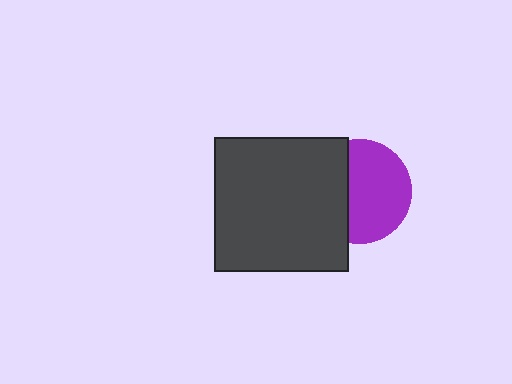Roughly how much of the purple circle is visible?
About half of it is visible (roughly 62%).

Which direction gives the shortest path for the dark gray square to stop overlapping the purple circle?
Moving left gives the shortest separation.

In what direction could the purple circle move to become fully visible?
The purple circle could move right. That would shift it out from behind the dark gray square entirely.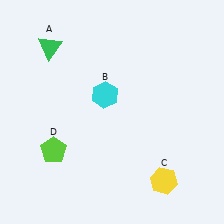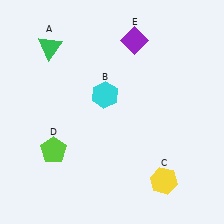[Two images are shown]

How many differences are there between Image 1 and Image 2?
There is 1 difference between the two images.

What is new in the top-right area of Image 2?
A purple diamond (E) was added in the top-right area of Image 2.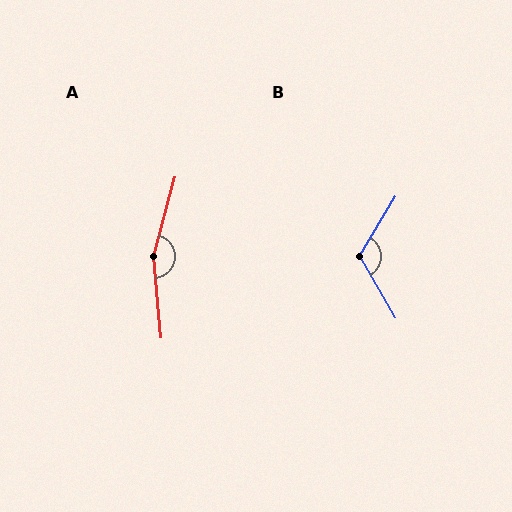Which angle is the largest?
A, at approximately 159 degrees.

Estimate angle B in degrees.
Approximately 119 degrees.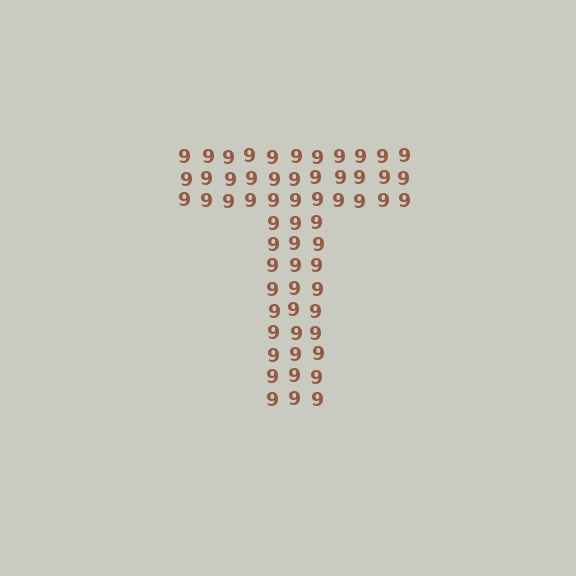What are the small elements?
The small elements are digit 9's.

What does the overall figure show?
The overall figure shows the letter T.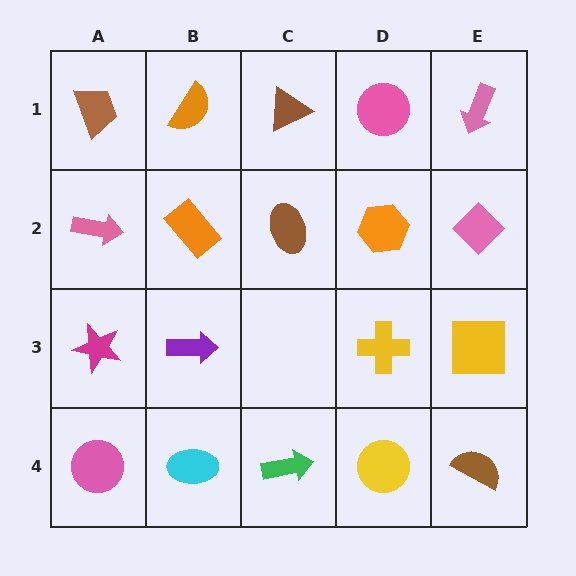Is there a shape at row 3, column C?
No, that cell is empty.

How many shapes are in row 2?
5 shapes.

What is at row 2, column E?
A pink diamond.